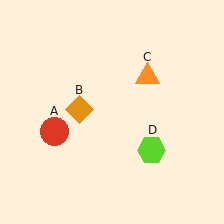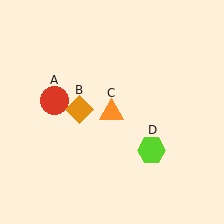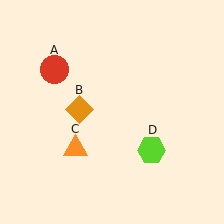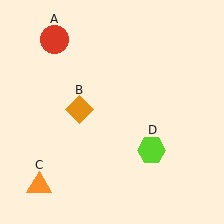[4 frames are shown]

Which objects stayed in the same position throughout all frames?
Orange diamond (object B) and lime hexagon (object D) remained stationary.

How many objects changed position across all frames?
2 objects changed position: red circle (object A), orange triangle (object C).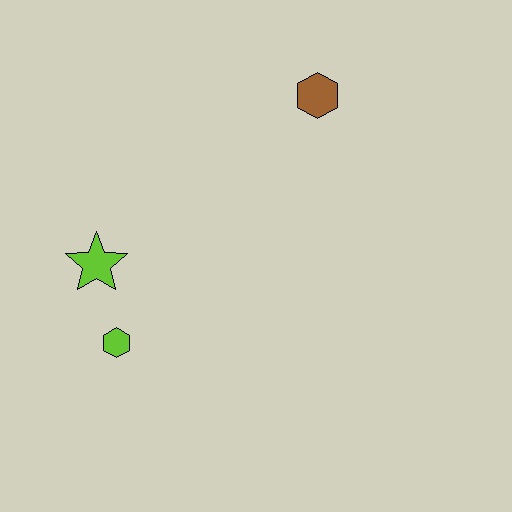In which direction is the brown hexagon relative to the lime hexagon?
The brown hexagon is above the lime hexagon.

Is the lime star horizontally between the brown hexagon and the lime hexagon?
No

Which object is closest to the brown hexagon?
The lime star is closest to the brown hexagon.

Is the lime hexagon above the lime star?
No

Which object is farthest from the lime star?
The brown hexagon is farthest from the lime star.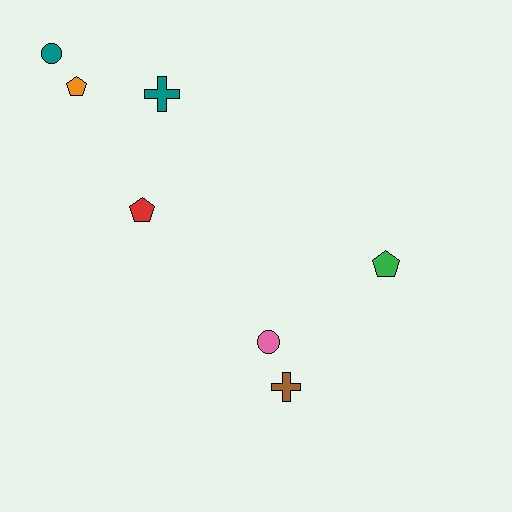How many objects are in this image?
There are 7 objects.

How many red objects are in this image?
There is 1 red object.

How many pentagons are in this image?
There are 3 pentagons.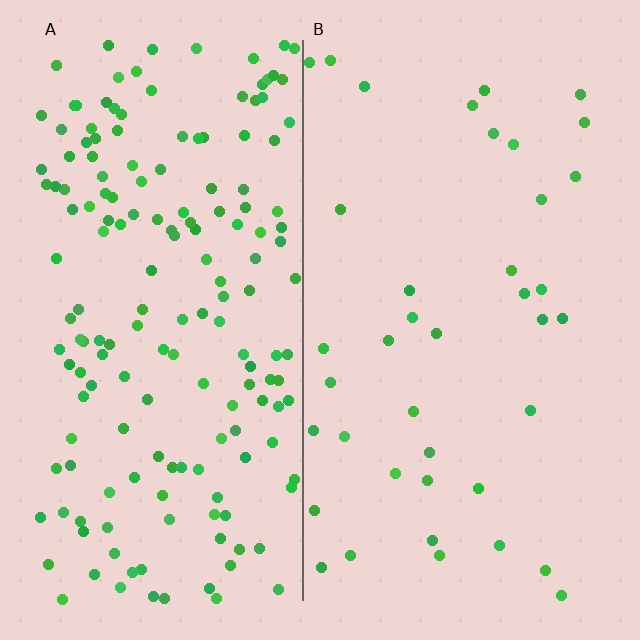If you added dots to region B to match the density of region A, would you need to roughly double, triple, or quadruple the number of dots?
Approximately quadruple.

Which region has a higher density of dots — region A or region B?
A (the left).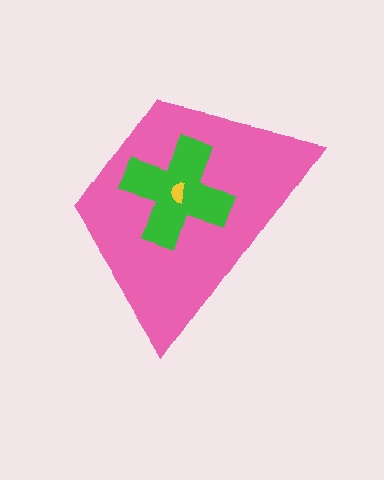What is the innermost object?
The yellow semicircle.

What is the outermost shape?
The pink trapezoid.